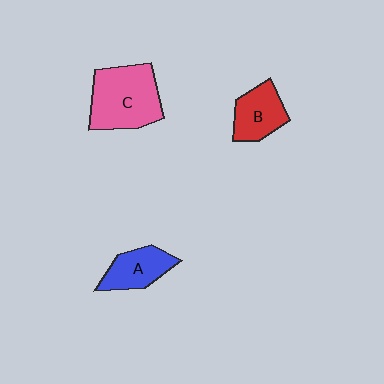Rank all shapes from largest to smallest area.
From largest to smallest: C (pink), B (red), A (blue).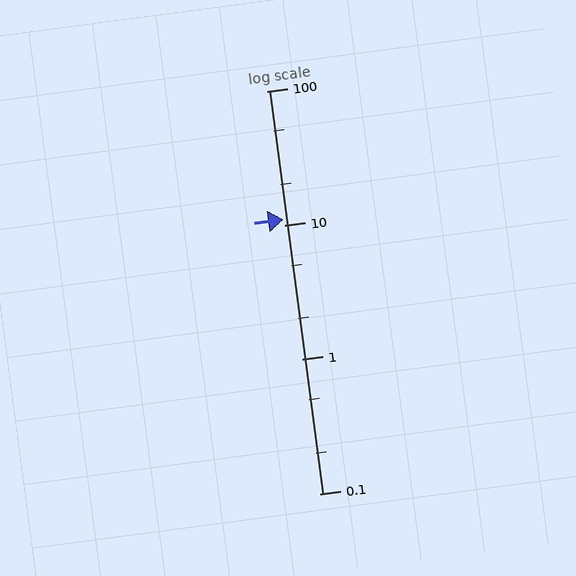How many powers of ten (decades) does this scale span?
The scale spans 3 decades, from 0.1 to 100.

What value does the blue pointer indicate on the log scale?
The pointer indicates approximately 11.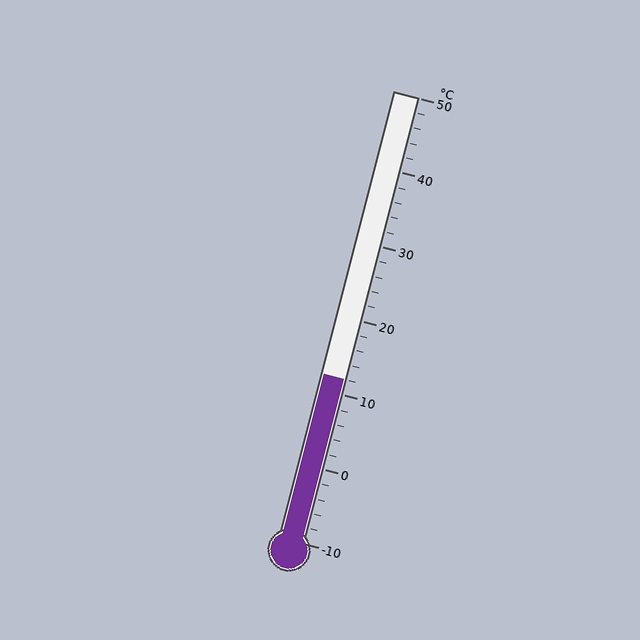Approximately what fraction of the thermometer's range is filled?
The thermometer is filled to approximately 35% of its range.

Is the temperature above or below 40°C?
The temperature is below 40°C.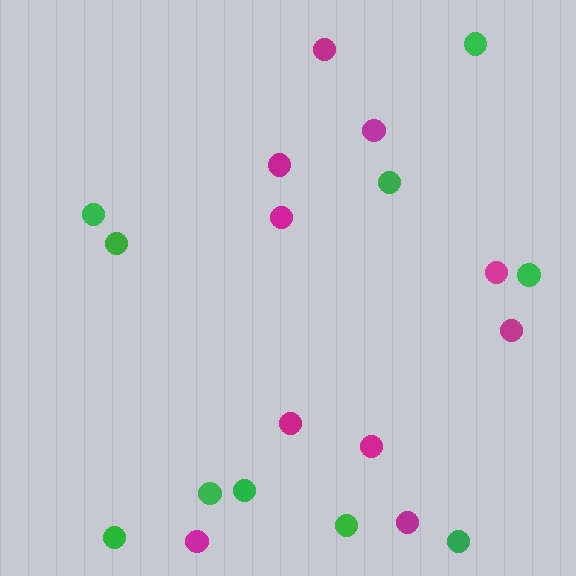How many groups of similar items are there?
There are 2 groups: one group of magenta circles (10) and one group of green circles (10).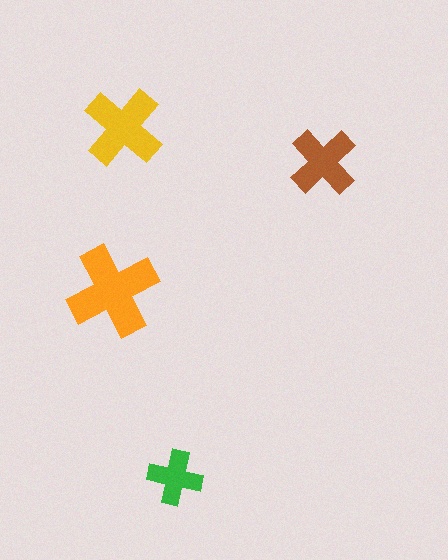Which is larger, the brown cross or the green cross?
The brown one.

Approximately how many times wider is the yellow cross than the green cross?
About 1.5 times wider.